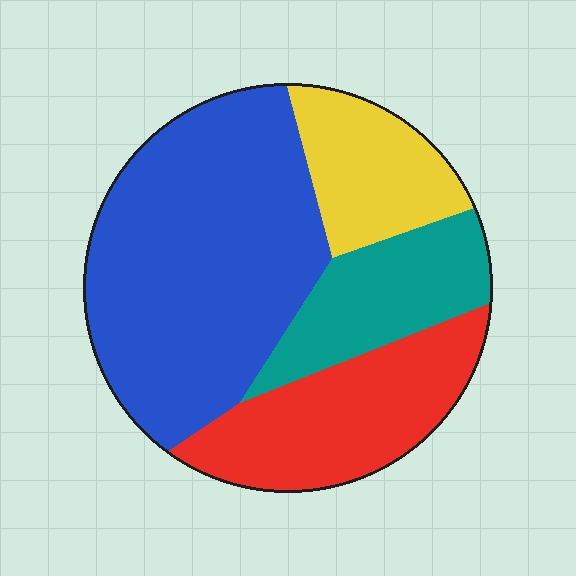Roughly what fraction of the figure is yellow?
Yellow takes up about one eighth (1/8) of the figure.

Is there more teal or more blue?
Blue.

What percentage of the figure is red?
Red covers 23% of the figure.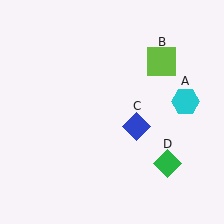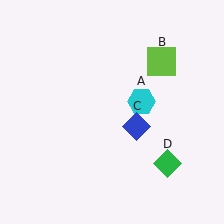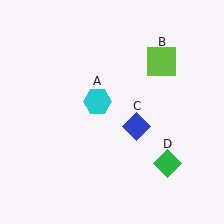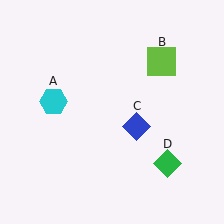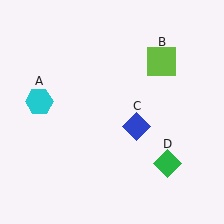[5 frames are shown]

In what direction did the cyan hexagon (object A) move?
The cyan hexagon (object A) moved left.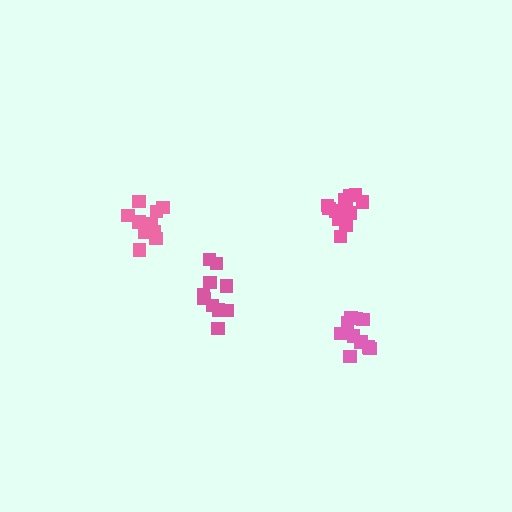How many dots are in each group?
Group 1: 12 dots, Group 2: 10 dots, Group 3: 10 dots, Group 4: 14 dots (46 total).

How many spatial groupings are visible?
There are 4 spatial groupings.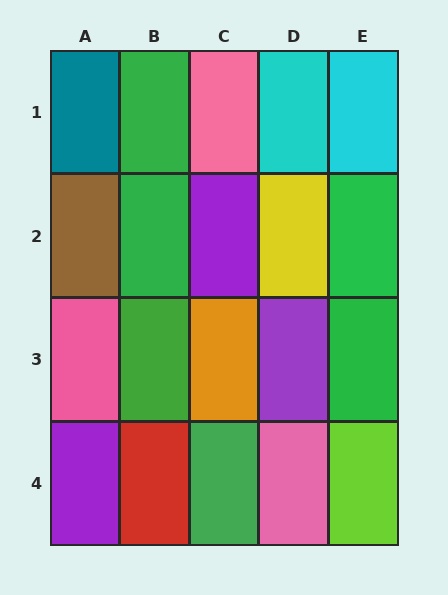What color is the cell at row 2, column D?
Yellow.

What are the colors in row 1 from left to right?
Teal, green, pink, cyan, cyan.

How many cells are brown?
1 cell is brown.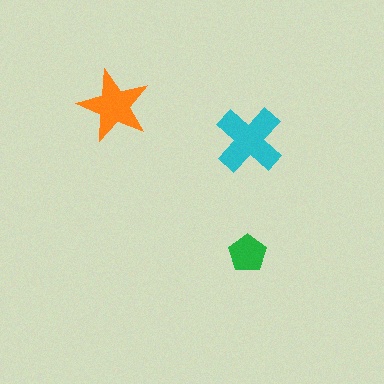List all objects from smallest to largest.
The green pentagon, the orange star, the cyan cross.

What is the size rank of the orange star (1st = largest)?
2nd.